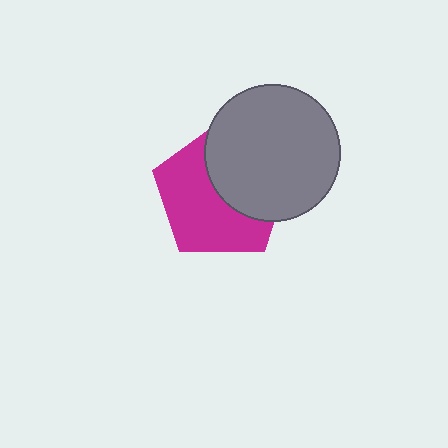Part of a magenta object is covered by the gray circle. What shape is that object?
It is a pentagon.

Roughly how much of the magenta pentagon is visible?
About half of it is visible (roughly 56%).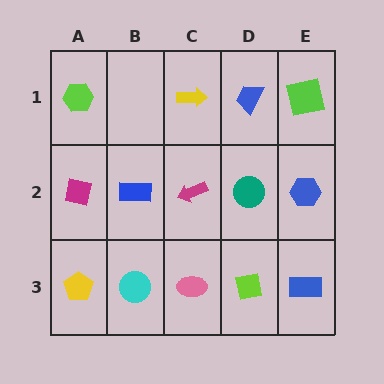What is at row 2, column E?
A blue hexagon.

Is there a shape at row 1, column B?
No, that cell is empty.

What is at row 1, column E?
A lime square.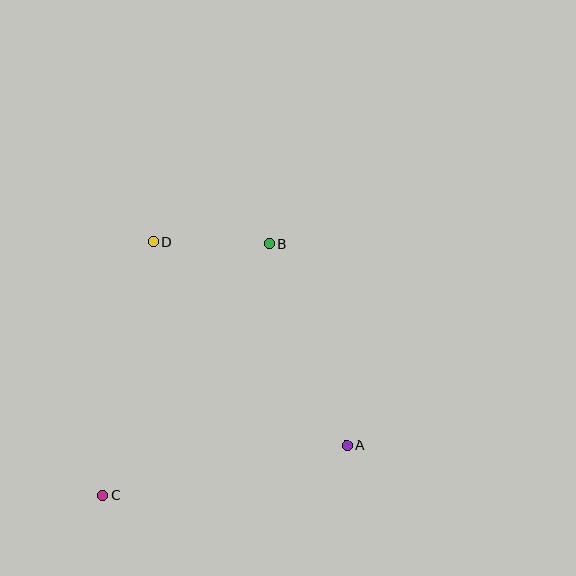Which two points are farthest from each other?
Points B and C are farthest from each other.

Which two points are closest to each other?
Points B and D are closest to each other.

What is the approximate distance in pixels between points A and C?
The distance between A and C is approximately 249 pixels.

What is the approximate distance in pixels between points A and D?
The distance between A and D is approximately 281 pixels.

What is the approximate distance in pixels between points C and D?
The distance between C and D is approximately 258 pixels.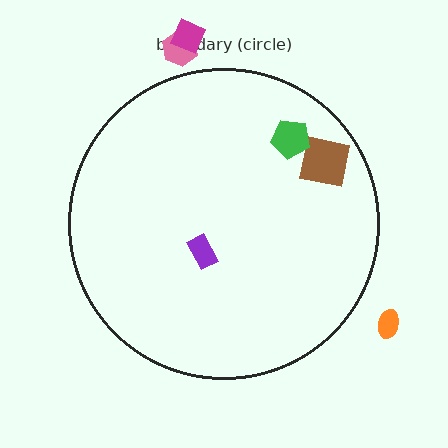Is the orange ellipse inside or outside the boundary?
Outside.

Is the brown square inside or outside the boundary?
Inside.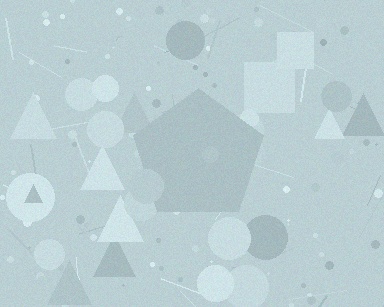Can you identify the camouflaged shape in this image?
The camouflaged shape is a pentagon.